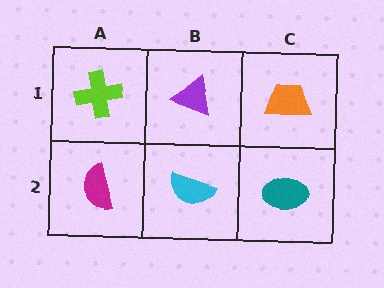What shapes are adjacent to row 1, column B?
A cyan semicircle (row 2, column B), a lime cross (row 1, column A), an orange trapezoid (row 1, column C).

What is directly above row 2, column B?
A purple triangle.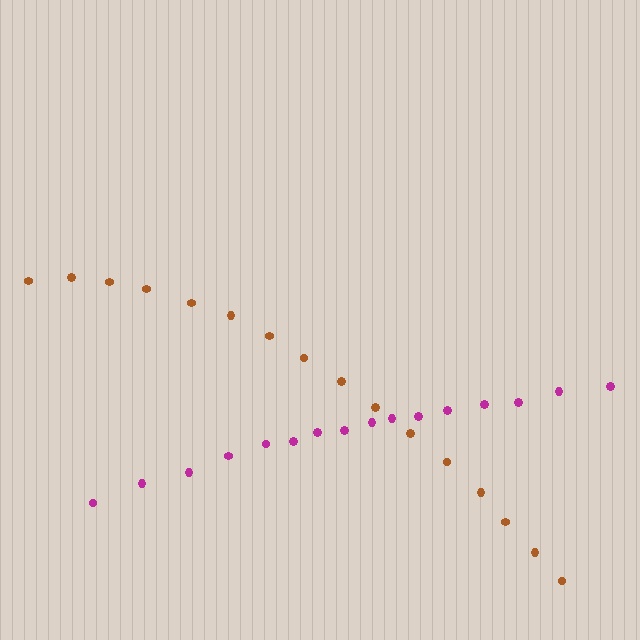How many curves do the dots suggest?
There are 2 distinct paths.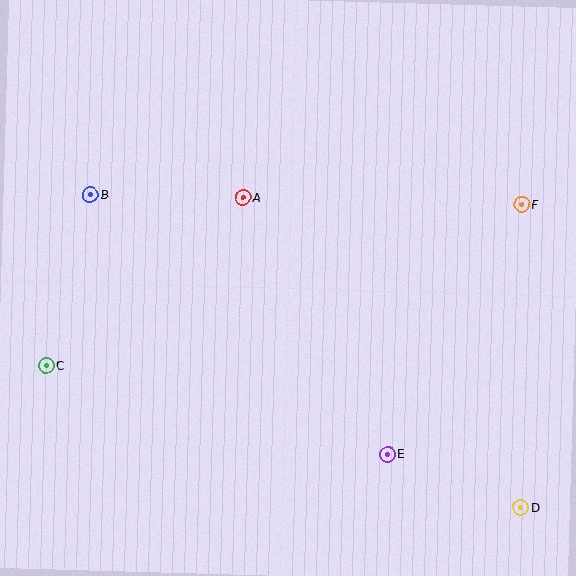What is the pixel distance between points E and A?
The distance between E and A is 295 pixels.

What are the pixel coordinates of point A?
Point A is at (243, 197).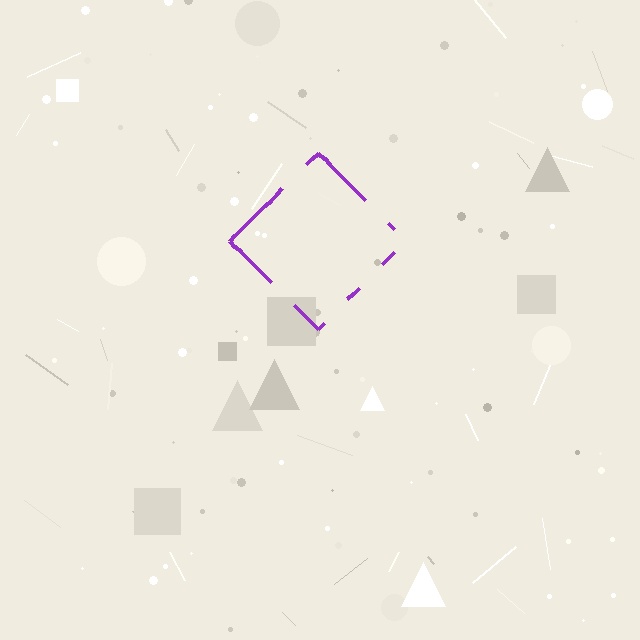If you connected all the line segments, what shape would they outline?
They would outline a diamond.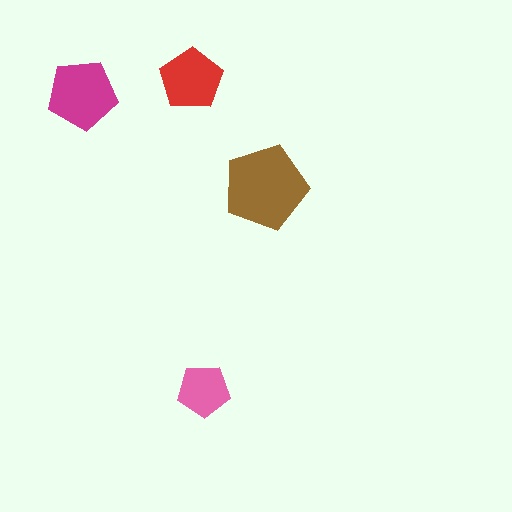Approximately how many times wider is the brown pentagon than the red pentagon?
About 1.5 times wider.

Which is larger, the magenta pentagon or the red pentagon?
The magenta one.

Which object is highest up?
The red pentagon is topmost.